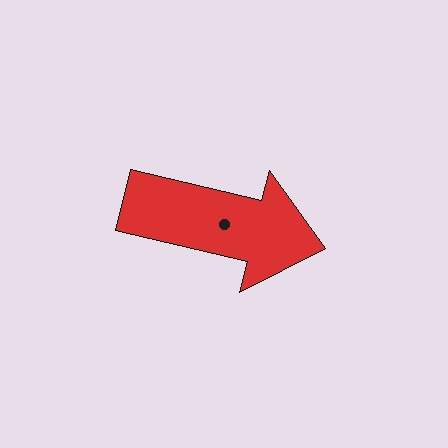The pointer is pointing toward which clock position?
Roughly 3 o'clock.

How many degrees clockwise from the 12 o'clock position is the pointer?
Approximately 104 degrees.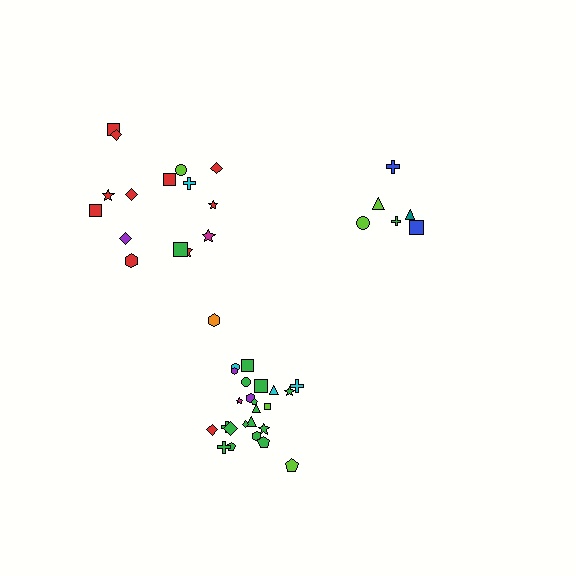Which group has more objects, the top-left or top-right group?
The top-left group.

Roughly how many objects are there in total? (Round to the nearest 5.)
Roughly 45 objects in total.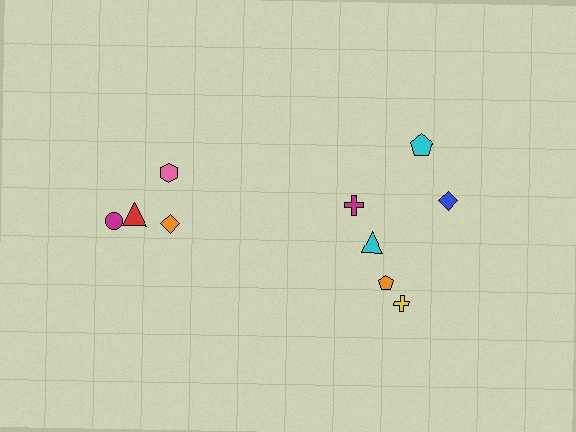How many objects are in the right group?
There are 6 objects.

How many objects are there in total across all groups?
There are 10 objects.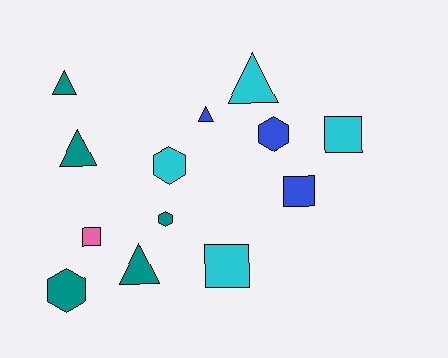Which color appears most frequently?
Teal, with 5 objects.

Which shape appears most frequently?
Triangle, with 5 objects.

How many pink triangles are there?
There are no pink triangles.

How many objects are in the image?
There are 13 objects.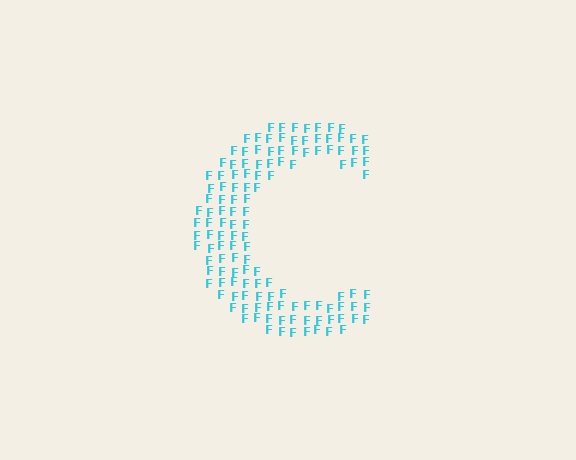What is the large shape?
The large shape is the letter C.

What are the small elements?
The small elements are letter F's.